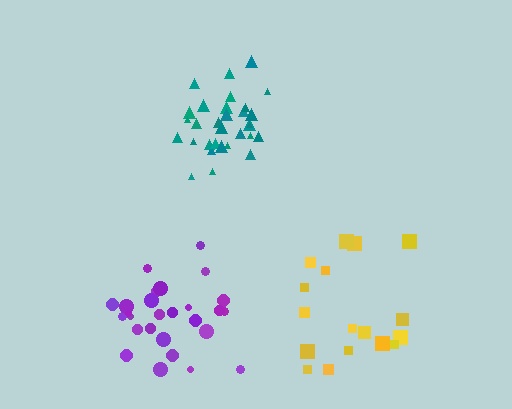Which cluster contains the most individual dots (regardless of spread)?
Teal (33).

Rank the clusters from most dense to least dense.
teal, purple, yellow.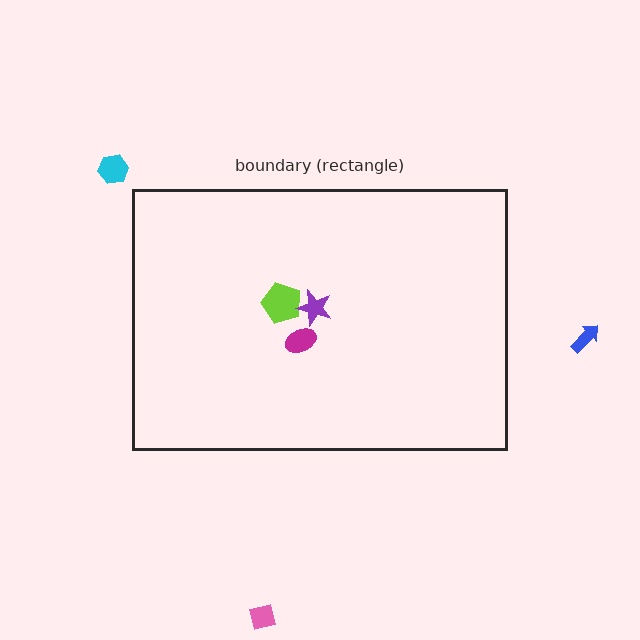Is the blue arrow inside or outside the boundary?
Outside.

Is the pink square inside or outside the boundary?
Outside.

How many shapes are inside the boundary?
3 inside, 3 outside.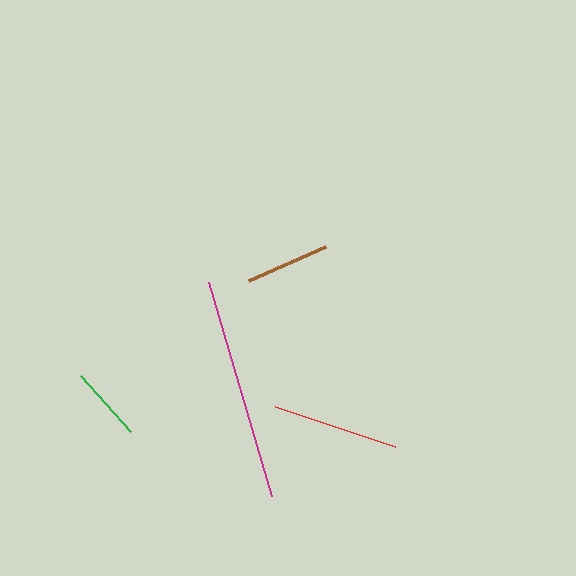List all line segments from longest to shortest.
From longest to shortest: magenta, red, brown, green.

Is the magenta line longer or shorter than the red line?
The magenta line is longer than the red line.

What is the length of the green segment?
The green segment is approximately 75 pixels long.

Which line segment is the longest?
The magenta line is the longest at approximately 223 pixels.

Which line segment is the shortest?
The green line is the shortest at approximately 75 pixels.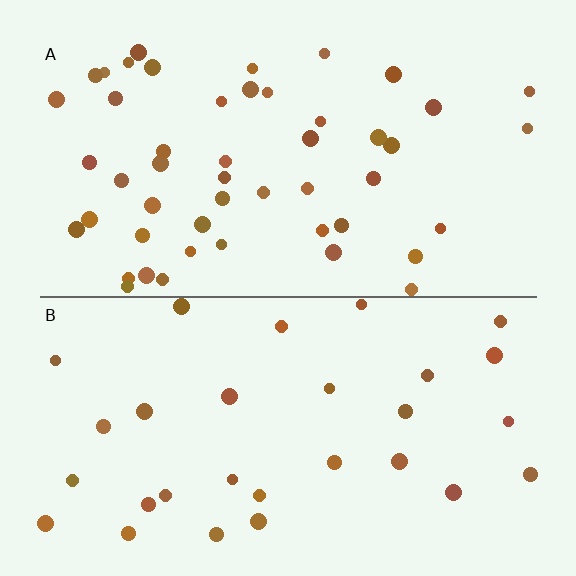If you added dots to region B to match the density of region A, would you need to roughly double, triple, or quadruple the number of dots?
Approximately double.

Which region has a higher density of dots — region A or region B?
A (the top).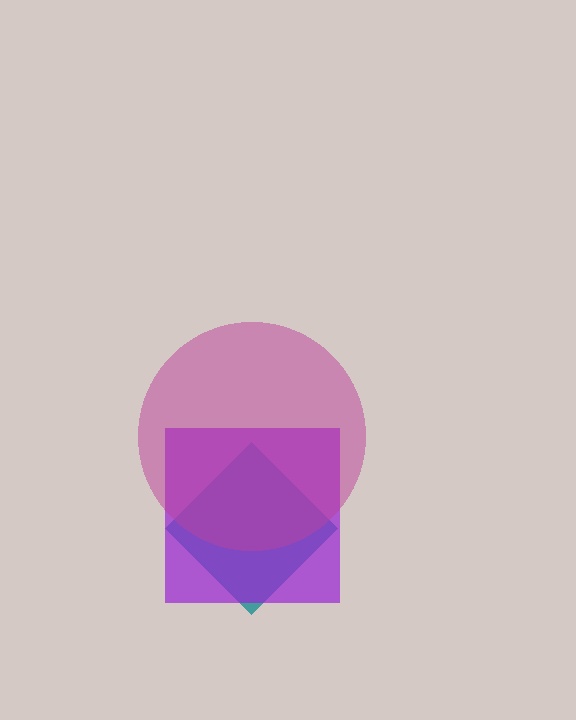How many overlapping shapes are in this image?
There are 3 overlapping shapes in the image.